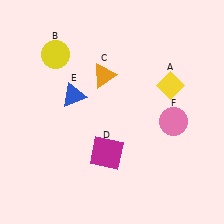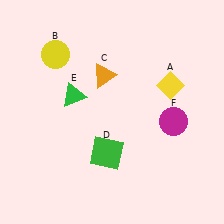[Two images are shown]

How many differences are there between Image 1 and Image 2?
There are 3 differences between the two images.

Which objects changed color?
D changed from magenta to green. E changed from blue to green. F changed from pink to magenta.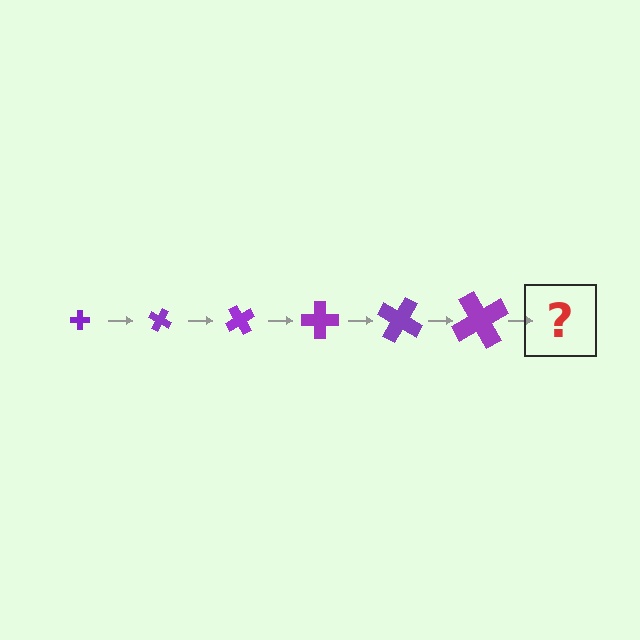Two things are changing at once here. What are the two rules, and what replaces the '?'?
The two rules are that the cross grows larger each step and it rotates 30 degrees each step. The '?' should be a cross, larger than the previous one and rotated 180 degrees from the start.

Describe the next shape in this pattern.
It should be a cross, larger than the previous one and rotated 180 degrees from the start.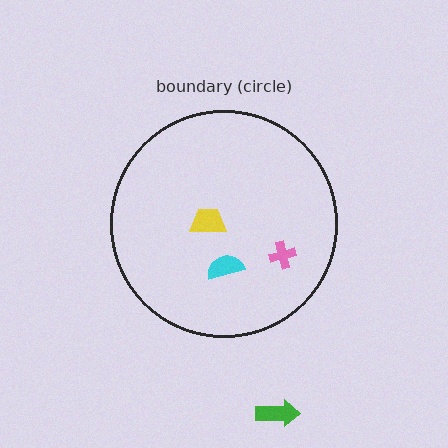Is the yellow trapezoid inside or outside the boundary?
Inside.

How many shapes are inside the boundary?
3 inside, 1 outside.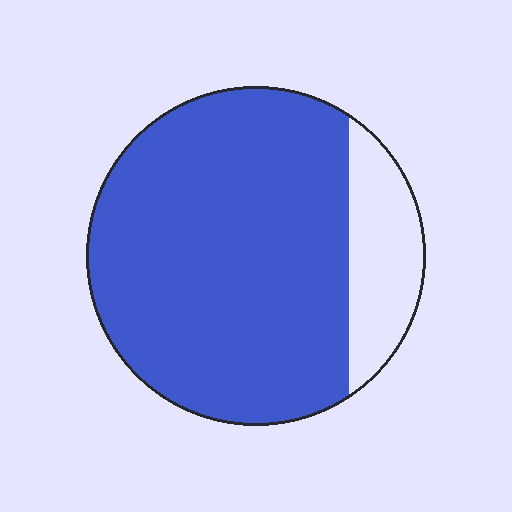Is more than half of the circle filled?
Yes.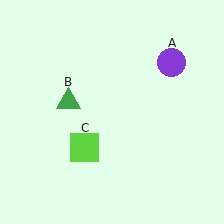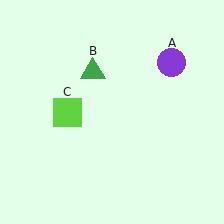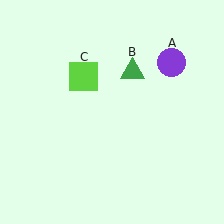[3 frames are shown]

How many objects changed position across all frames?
2 objects changed position: green triangle (object B), lime square (object C).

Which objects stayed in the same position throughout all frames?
Purple circle (object A) remained stationary.